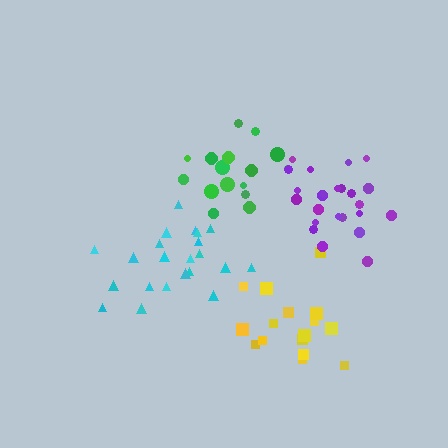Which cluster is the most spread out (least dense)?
Yellow.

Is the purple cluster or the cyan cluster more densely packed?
Purple.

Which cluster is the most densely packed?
Purple.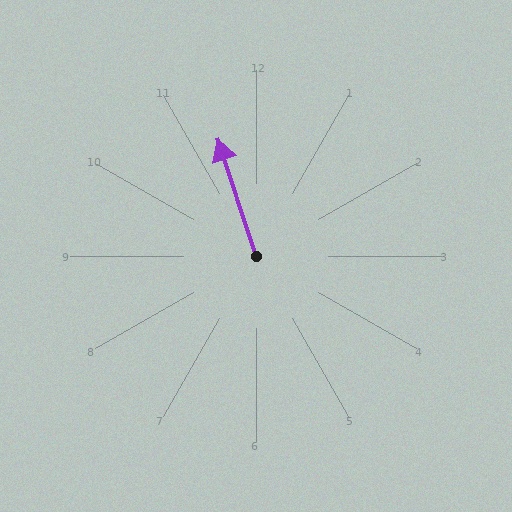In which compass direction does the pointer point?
North.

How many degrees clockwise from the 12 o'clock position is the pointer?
Approximately 342 degrees.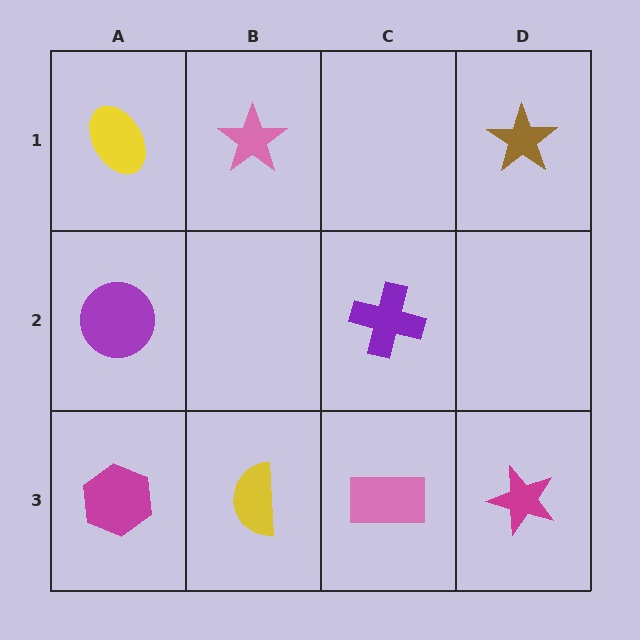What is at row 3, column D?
A magenta star.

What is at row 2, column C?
A purple cross.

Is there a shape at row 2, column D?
No, that cell is empty.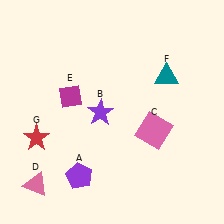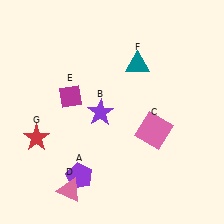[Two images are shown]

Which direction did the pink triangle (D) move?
The pink triangle (D) moved right.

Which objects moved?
The objects that moved are: the pink triangle (D), the teal triangle (F).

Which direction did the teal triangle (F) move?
The teal triangle (F) moved left.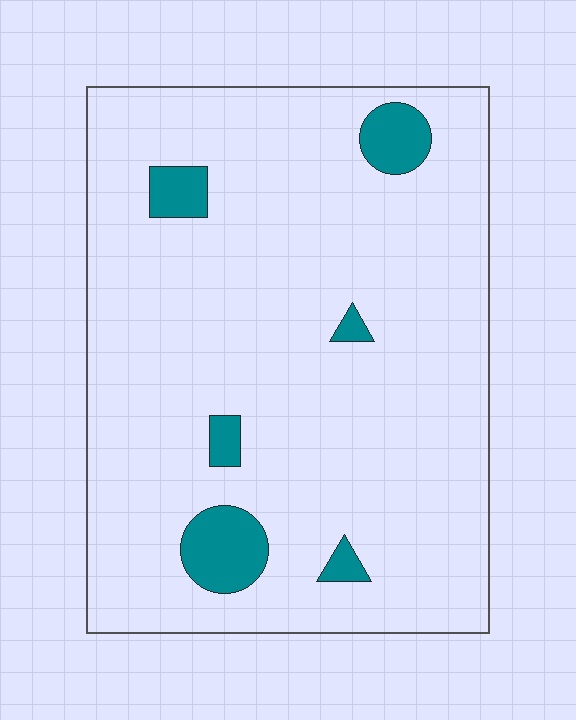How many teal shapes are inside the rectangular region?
6.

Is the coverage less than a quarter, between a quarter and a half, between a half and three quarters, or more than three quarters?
Less than a quarter.